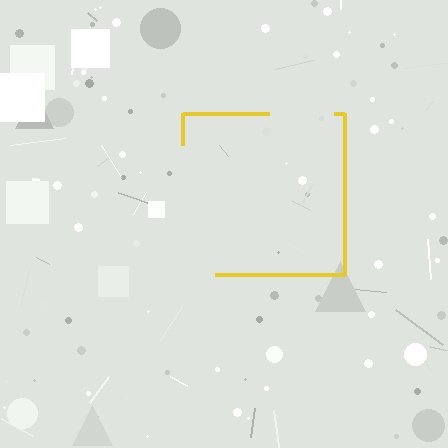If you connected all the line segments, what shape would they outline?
They would outline a square.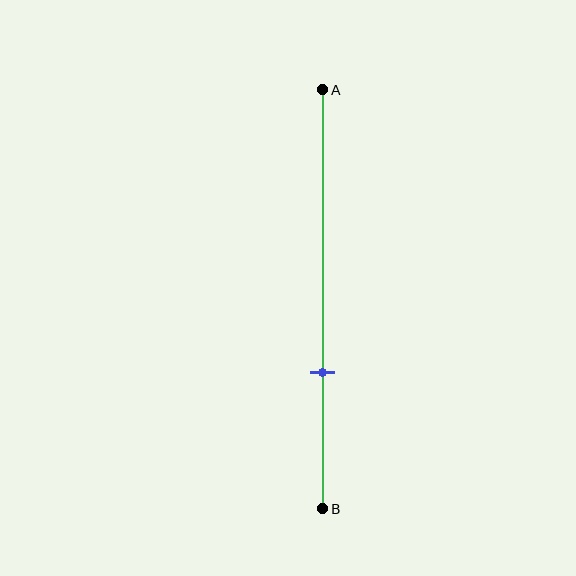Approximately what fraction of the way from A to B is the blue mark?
The blue mark is approximately 70% of the way from A to B.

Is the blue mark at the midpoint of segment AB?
No, the mark is at about 70% from A, not at the 50% midpoint.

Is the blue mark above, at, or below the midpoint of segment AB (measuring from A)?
The blue mark is below the midpoint of segment AB.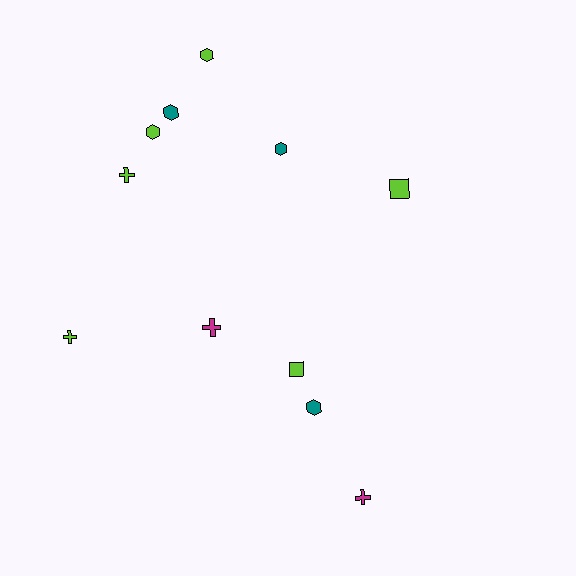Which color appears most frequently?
Lime, with 6 objects.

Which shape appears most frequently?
Hexagon, with 5 objects.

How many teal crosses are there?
There are no teal crosses.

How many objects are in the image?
There are 11 objects.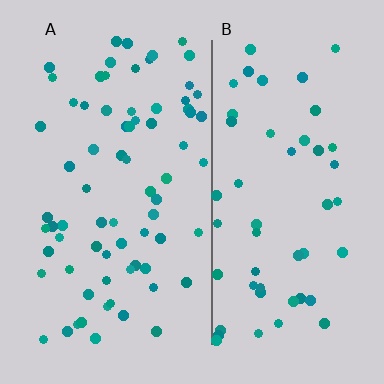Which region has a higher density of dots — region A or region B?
A (the left).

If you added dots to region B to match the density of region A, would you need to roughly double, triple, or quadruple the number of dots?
Approximately double.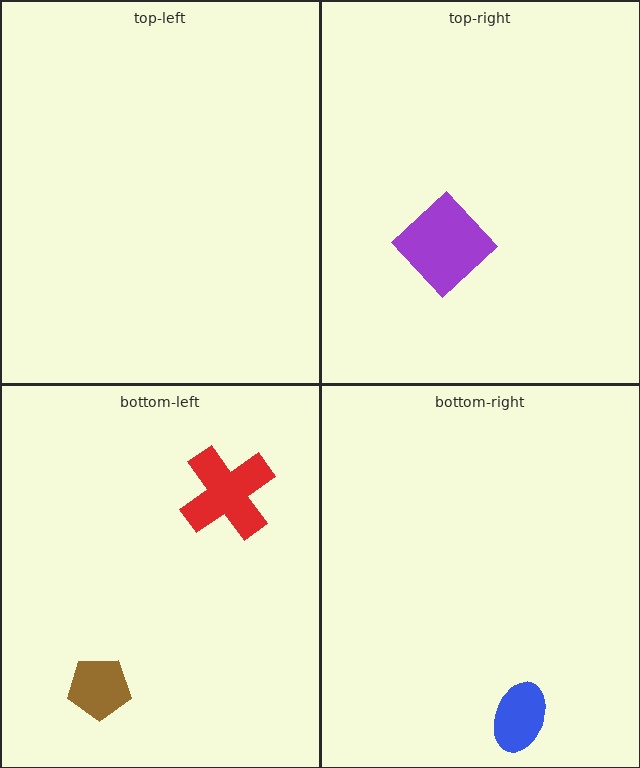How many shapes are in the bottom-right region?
1.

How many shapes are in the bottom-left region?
2.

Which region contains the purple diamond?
The top-right region.